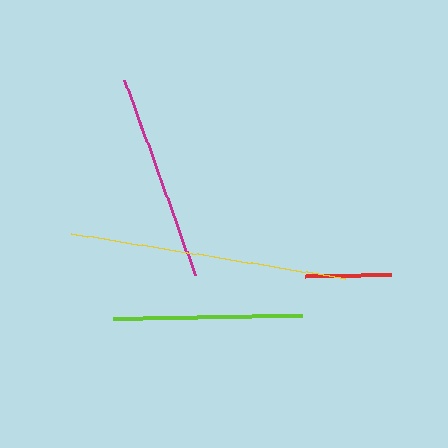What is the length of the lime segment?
The lime segment is approximately 189 pixels long.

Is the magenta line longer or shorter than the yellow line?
The yellow line is longer than the magenta line.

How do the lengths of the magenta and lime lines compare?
The magenta and lime lines are approximately the same length.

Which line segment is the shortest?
The red line is the shortest at approximately 86 pixels.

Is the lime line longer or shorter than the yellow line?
The yellow line is longer than the lime line.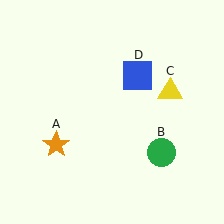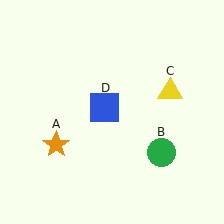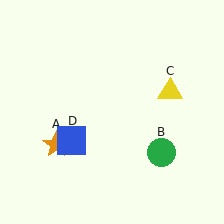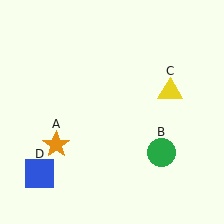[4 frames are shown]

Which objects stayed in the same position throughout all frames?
Orange star (object A) and green circle (object B) and yellow triangle (object C) remained stationary.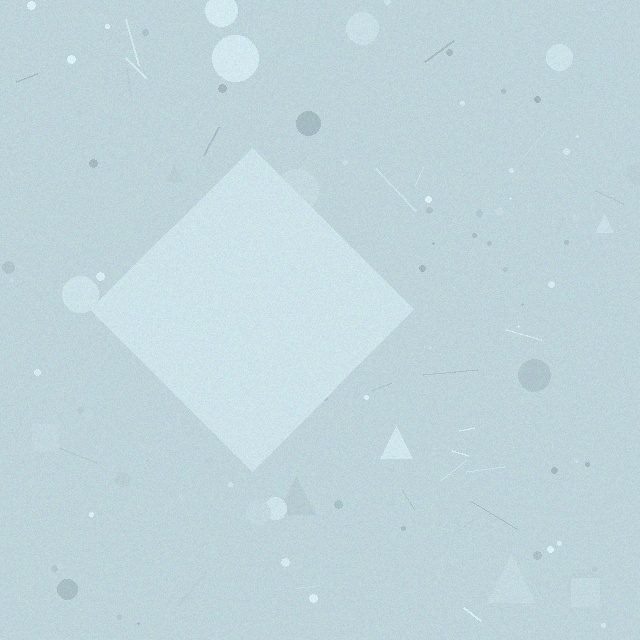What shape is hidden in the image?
A diamond is hidden in the image.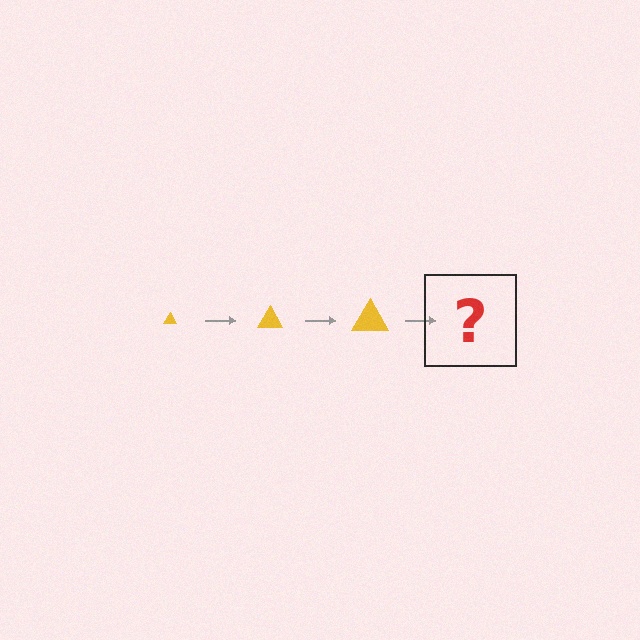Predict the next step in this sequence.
The next step is a yellow triangle, larger than the previous one.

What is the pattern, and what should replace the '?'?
The pattern is that the triangle gets progressively larger each step. The '?' should be a yellow triangle, larger than the previous one.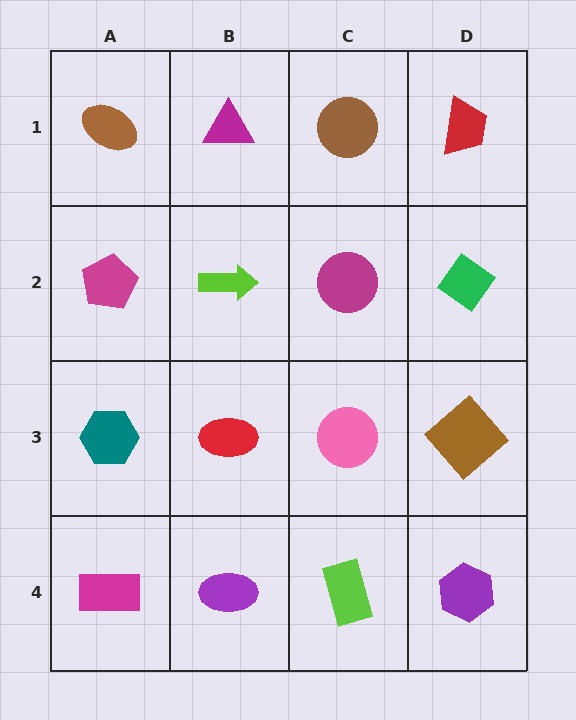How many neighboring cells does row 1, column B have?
3.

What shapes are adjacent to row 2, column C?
A brown circle (row 1, column C), a pink circle (row 3, column C), a lime arrow (row 2, column B), a green diamond (row 2, column D).